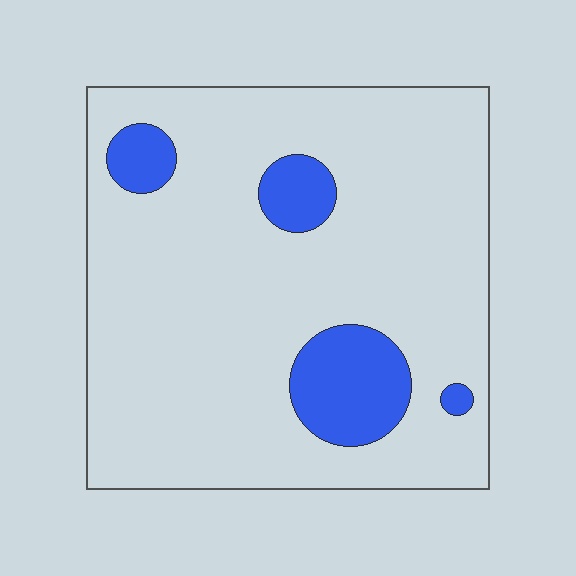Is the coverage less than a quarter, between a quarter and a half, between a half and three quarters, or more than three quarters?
Less than a quarter.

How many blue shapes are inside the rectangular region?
4.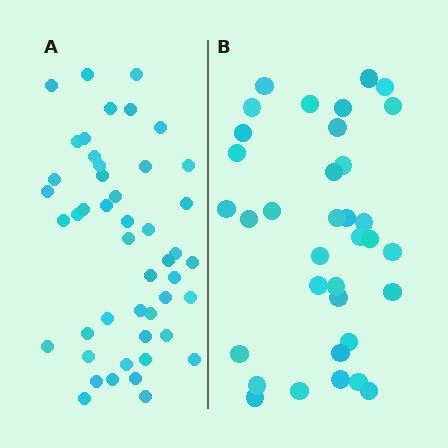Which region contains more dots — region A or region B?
Region A (the left region) has more dots.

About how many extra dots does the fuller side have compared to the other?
Region A has roughly 12 or so more dots than region B.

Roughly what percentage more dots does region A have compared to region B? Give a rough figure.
About 35% more.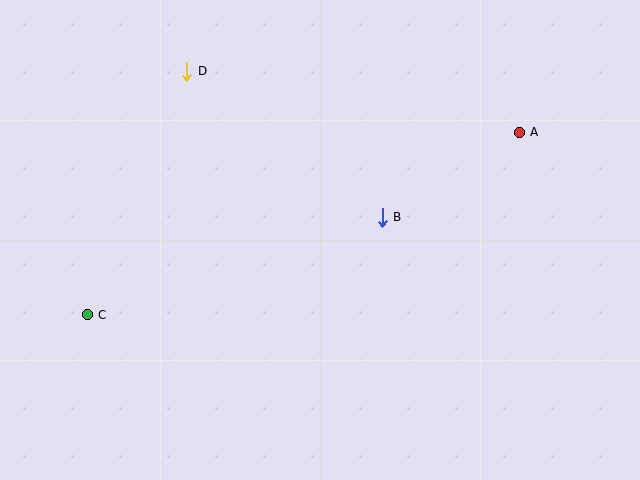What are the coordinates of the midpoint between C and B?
The midpoint between C and B is at (235, 266).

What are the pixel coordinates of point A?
Point A is at (519, 132).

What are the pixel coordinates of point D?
Point D is at (186, 71).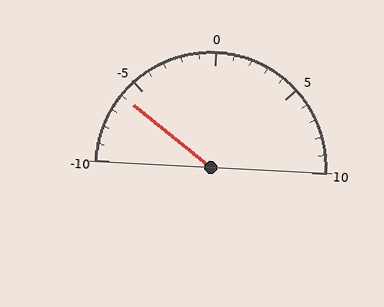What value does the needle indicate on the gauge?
The needle indicates approximately -6.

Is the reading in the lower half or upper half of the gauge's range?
The reading is in the lower half of the range (-10 to 10).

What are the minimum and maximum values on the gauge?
The gauge ranges from -10 to 10.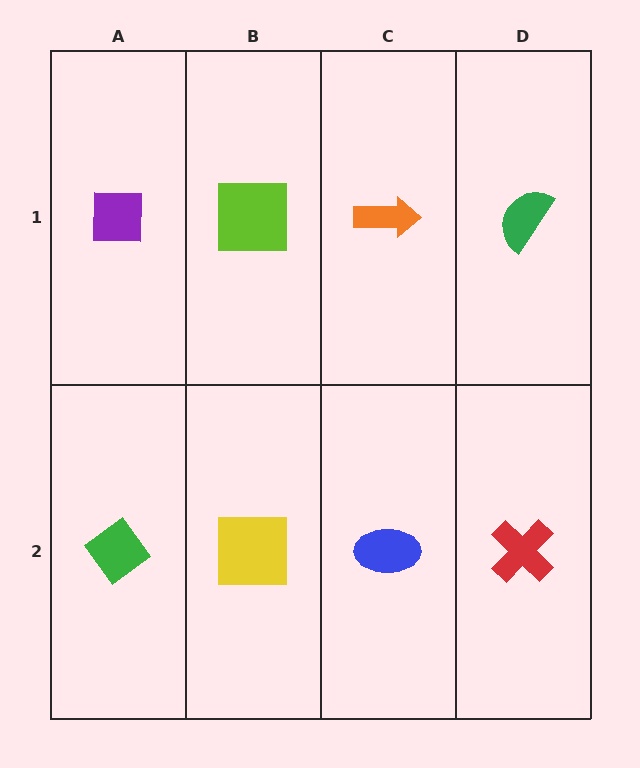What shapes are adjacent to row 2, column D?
A green semicircle (row 1, column D), a blue ellipse (row 2, column C).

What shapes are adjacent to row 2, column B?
A lime square (row 1, column B), a green diamond (row 2, column A), a blue ellipse (row 2, column C).